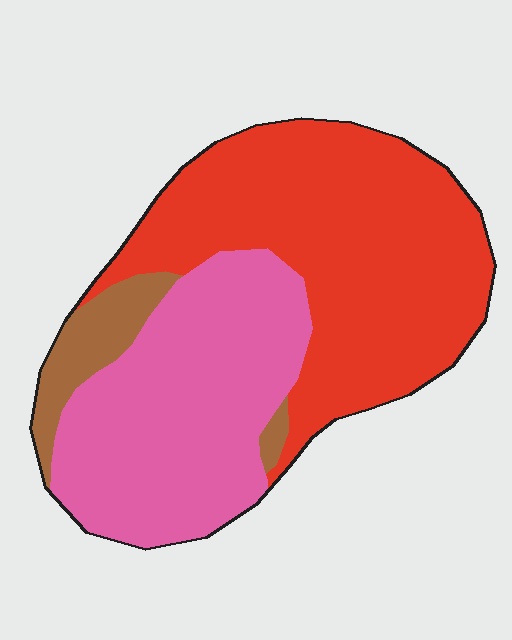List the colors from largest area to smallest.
From largest to smallest: red, pink, brown.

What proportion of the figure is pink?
Pink takes up between a quarter and a half of the figure.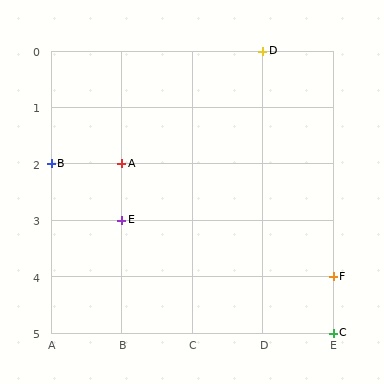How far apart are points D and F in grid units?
Points D and F are 1 column and 4 rows apart (about 4.1 grid units diagonally).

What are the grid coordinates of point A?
Point A is at grid coordinates (B, 2).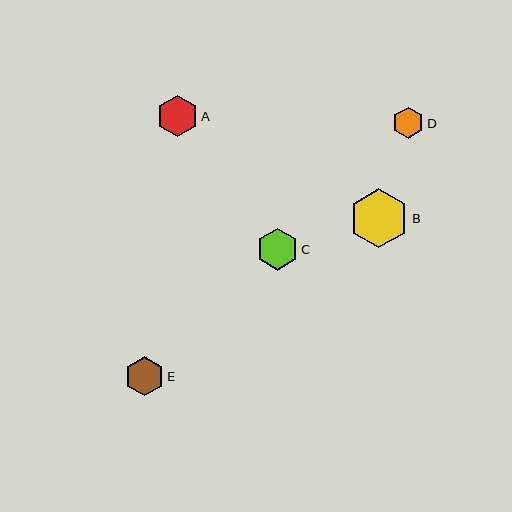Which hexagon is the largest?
Hexagon B is the largest with a size of approximately 59 pixels.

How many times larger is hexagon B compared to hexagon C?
Hexagon B is approximately 1.4 times the size of hexagon C.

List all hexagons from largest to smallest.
From largest to smallest: B, C, A, E, D.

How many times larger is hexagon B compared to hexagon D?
Hexagon B is approximately 1.9 times the size of hexagon D.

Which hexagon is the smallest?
Hexagon D is the smallest with a size of approximately 31 pixels.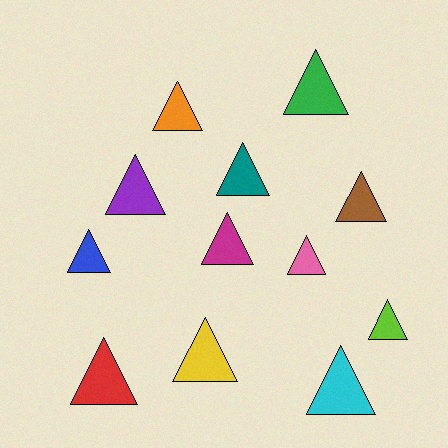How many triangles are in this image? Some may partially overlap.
There are 12 triangles.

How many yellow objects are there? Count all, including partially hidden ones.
There is 1 yellow object.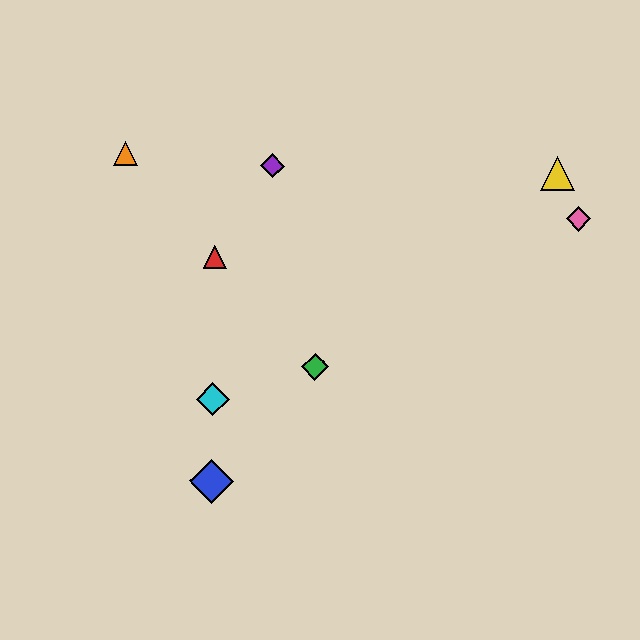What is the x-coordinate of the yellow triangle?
The yellow triangle is at x≈557.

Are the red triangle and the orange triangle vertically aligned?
No, the red triangle is at x≈214 and the orange triangle is at x≈126.